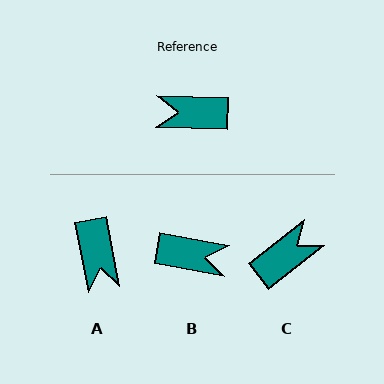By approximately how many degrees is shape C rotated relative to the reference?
Approximately 140 degrees clockwise.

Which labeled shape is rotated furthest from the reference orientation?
B, about 172 degrees away.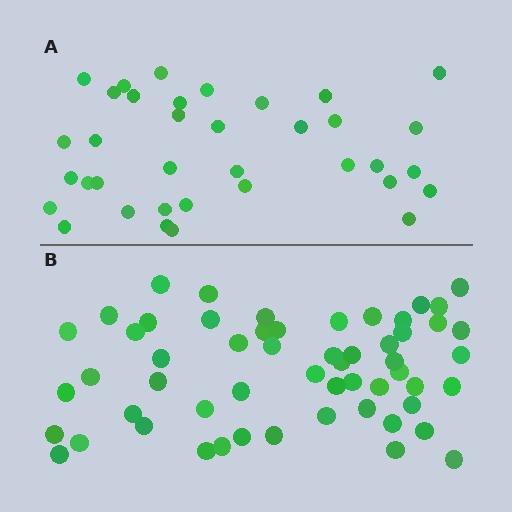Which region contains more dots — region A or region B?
Region B (the bottom region) has more dots.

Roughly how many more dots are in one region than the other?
Region B has approximately 20 more dots than region A.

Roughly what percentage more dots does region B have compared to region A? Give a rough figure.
About 55% more.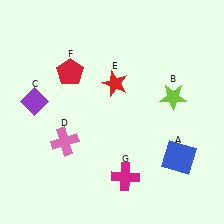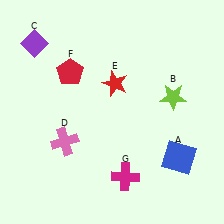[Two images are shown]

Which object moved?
The purple diamond (C) moved up.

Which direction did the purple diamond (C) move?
The purple diamond (C) moved up.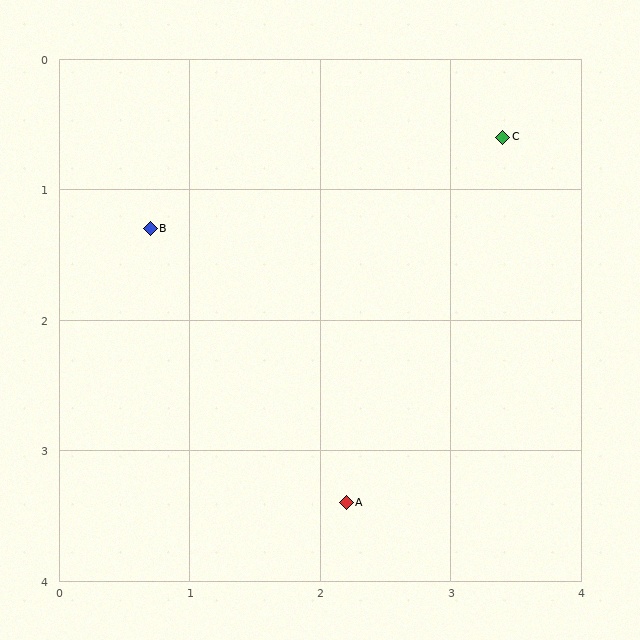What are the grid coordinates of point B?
Point B is at approximately (0.7, 1.3).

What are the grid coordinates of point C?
Point C is at approximately (3.4, 0.6).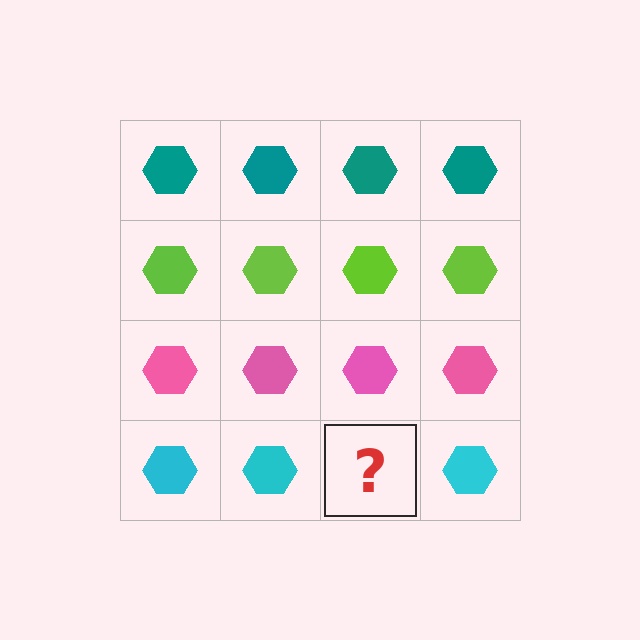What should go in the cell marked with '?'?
The missing cell should contain a cyan hexagon.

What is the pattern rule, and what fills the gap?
The rule is that each row has a consistent color. The gap should be filled with a cyan hexagon.